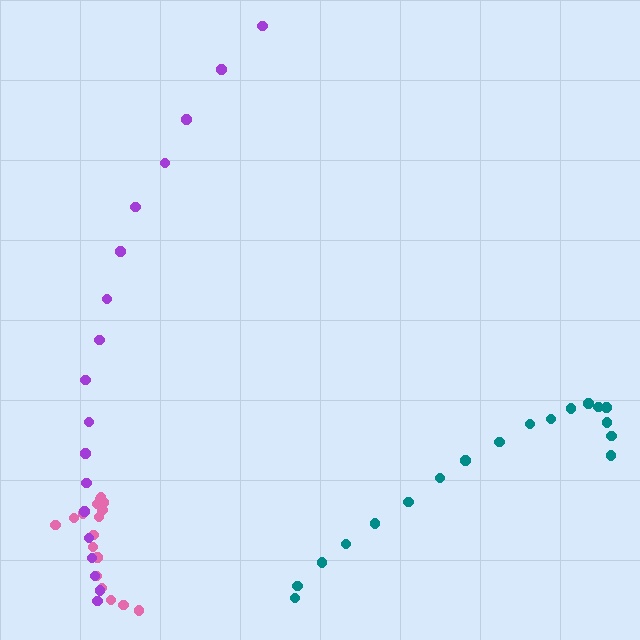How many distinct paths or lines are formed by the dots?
There are 3 distinct paths.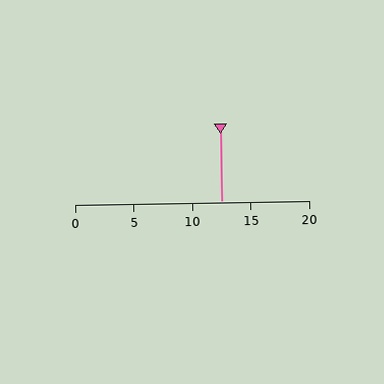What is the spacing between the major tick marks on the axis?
The major ticks are spaced 5 apart.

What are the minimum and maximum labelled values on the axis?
The axis runs from 0 to 20.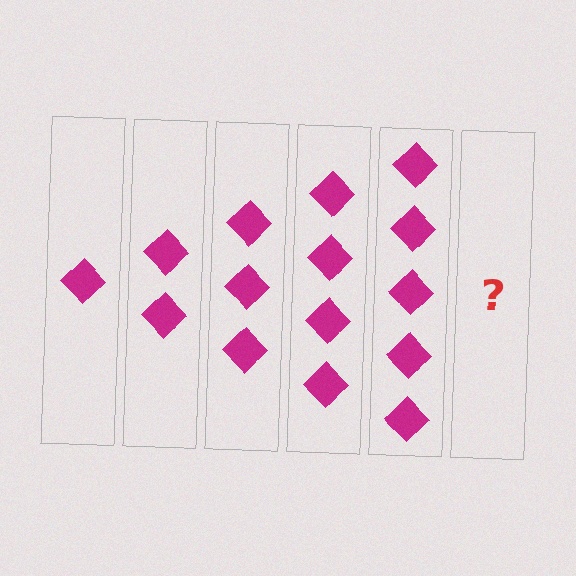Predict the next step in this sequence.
The next step is 6 diamonds.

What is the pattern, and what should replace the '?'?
The pattern is that each step adds one more diamond. The '?' should be 6 diamonds.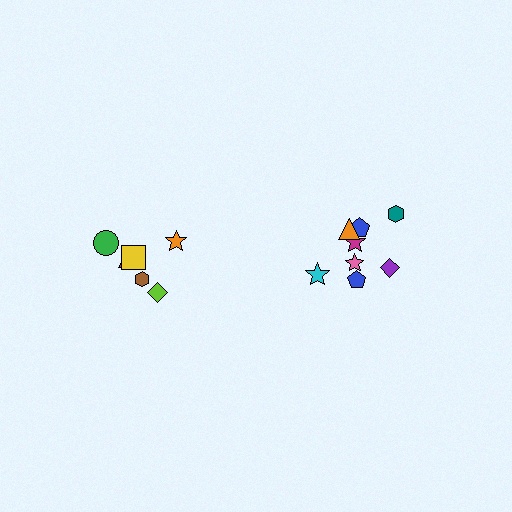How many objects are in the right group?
There are 8 objects.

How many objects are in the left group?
There are 6 objects.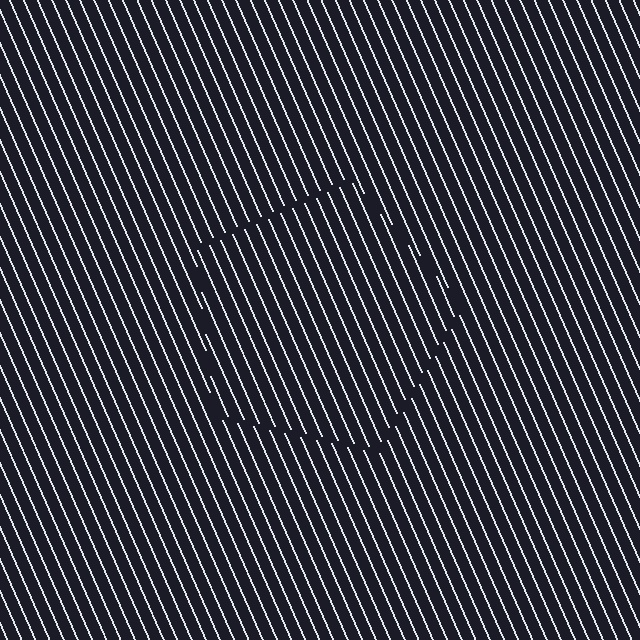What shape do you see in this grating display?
An illusory pentagon. The interior of the shape contains the same grating, shifted by half a period — the contour is defined by the phase discontinuity where line-ends from the inner and outer gratings abut.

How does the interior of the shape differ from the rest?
The interior of the shape contains the same grating, shifted by half a period — the contour is defined by the phase discontinuity where line-ends from the inner and outer gratings abut.